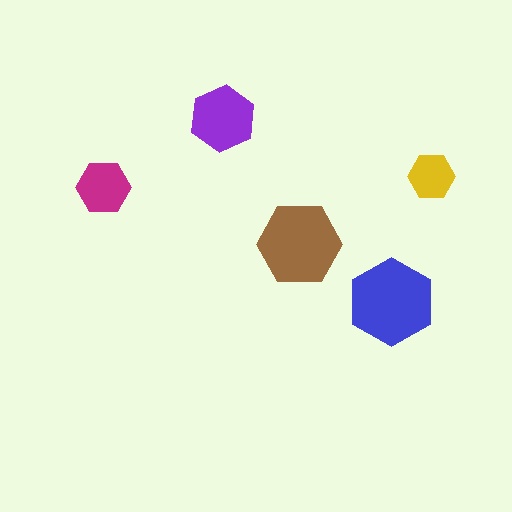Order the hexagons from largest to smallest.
the blue one, the brown one, the purple one, the magenta one, the yellow one.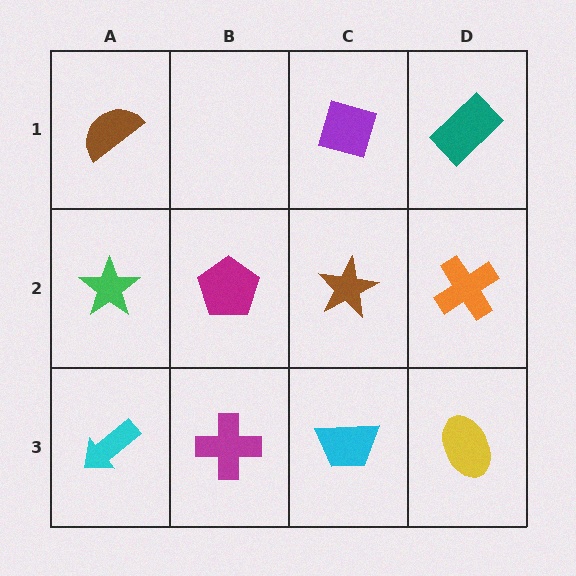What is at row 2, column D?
An orange cross.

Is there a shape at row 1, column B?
No, that cell is empty.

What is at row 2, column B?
A magenta pentagon.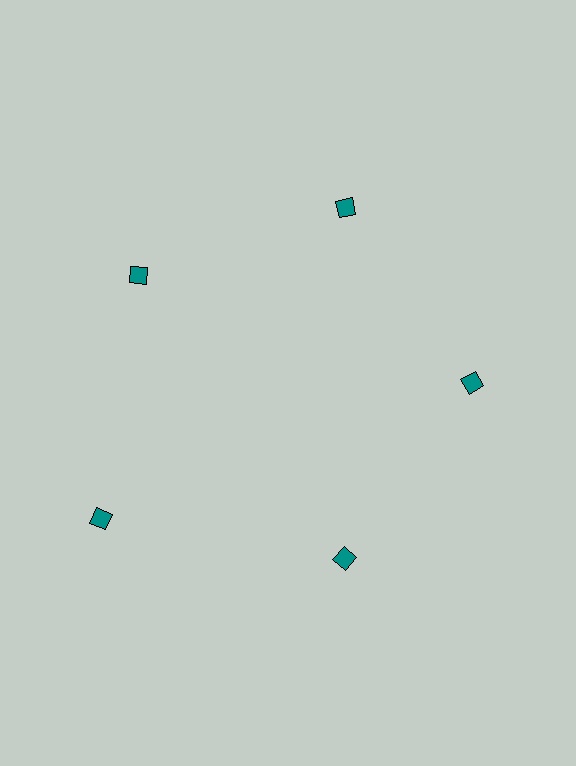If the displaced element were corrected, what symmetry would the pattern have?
It would have 5-fold rotational symmetry — the pattern would map onto itself every 72 degrees.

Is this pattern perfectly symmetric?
No. The 5 teal diamonds are arranged in a ring, but one element near the 8 o'clock position is pushed outward from the center, breaking the 5-fold rotational symmetry.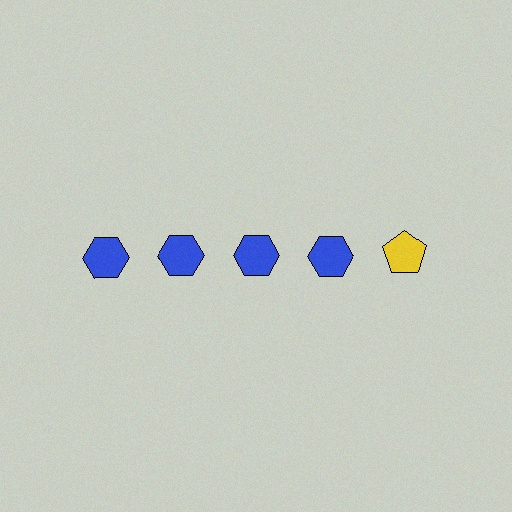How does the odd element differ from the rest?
It differs in both color (yellow instead of blue) and shape (pentagon instead of hexagon).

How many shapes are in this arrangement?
There are 5 shapes arranged in a grid pattern.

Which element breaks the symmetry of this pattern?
The yellow pentagon in the top row, rightmost column breaks the symmetry. All other shapes are blue hexagons.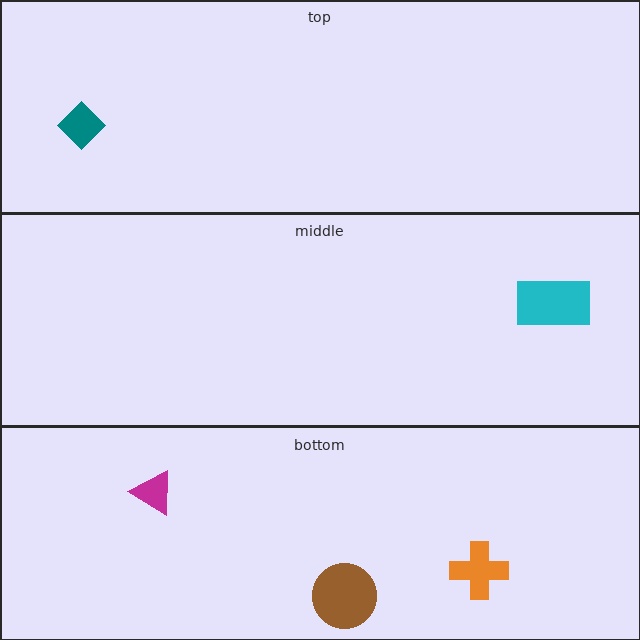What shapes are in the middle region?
The cyan rectangle.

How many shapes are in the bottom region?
3.